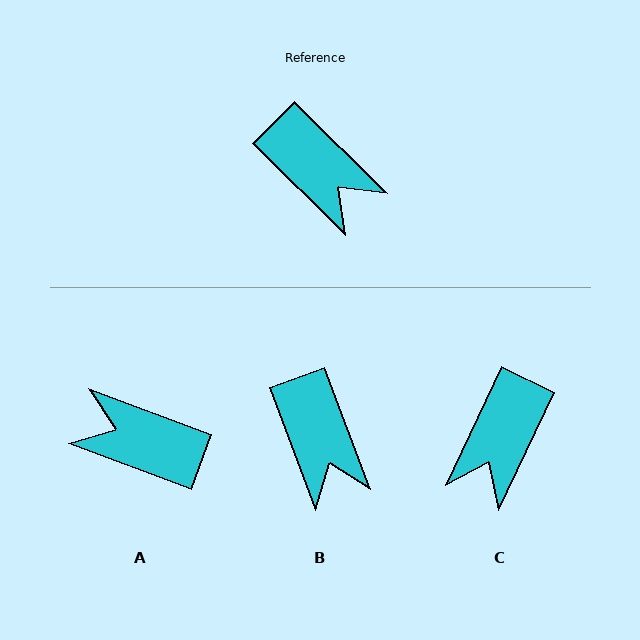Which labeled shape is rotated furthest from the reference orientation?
A, about 156 degrees away.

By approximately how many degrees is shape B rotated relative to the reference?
Approximately 25 degrees clockwise.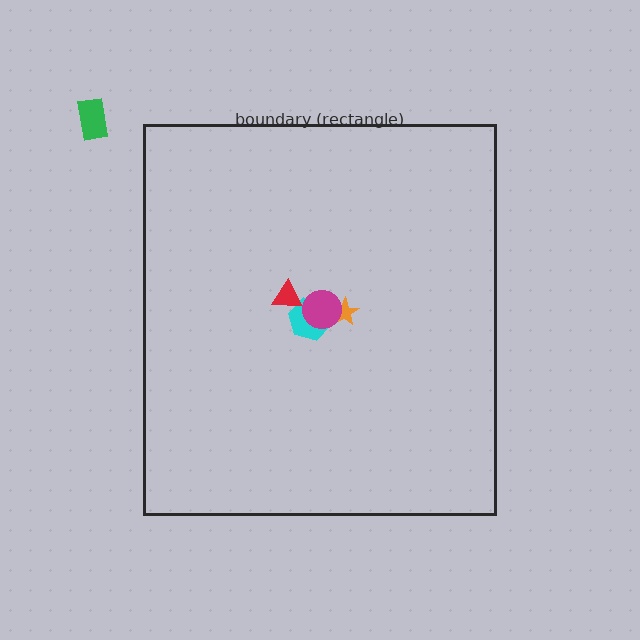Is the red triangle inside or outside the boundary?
Inside.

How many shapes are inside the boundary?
4 inside, 1 outside.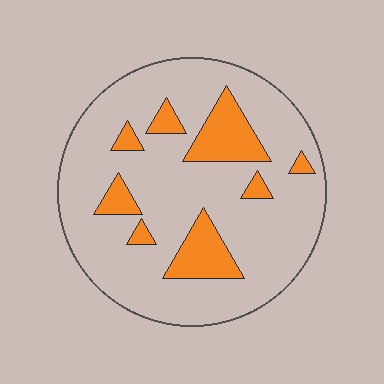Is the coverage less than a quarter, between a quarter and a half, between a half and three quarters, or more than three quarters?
Less than a quarter.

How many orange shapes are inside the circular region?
8.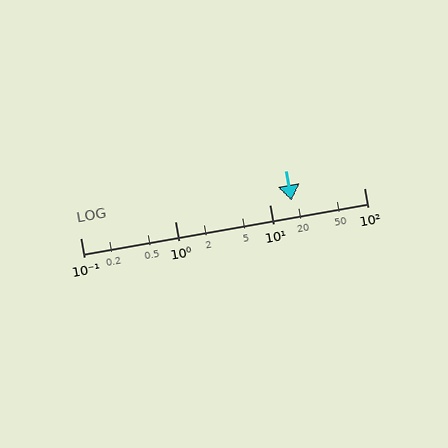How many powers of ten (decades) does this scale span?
The scale spans 3 decades, from 0.1 to 100.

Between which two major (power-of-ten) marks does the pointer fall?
The pointer is between 10 and 100.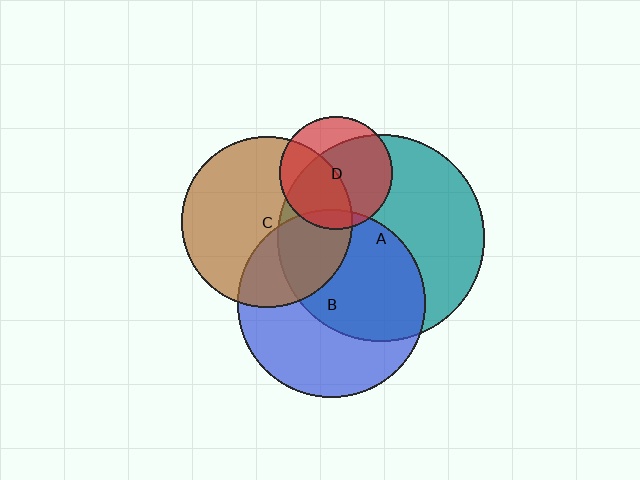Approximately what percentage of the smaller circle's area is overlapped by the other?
Approximately 35%.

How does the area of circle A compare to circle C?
Approximately 1.5 times.